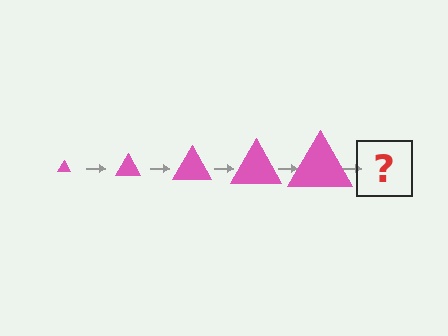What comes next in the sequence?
The next element should be a pink triangle, larger than the previous one.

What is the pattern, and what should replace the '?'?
The pattern is that the triangle gets progressively larger each step. The '?' should be a pink triangle, larger than the previous one.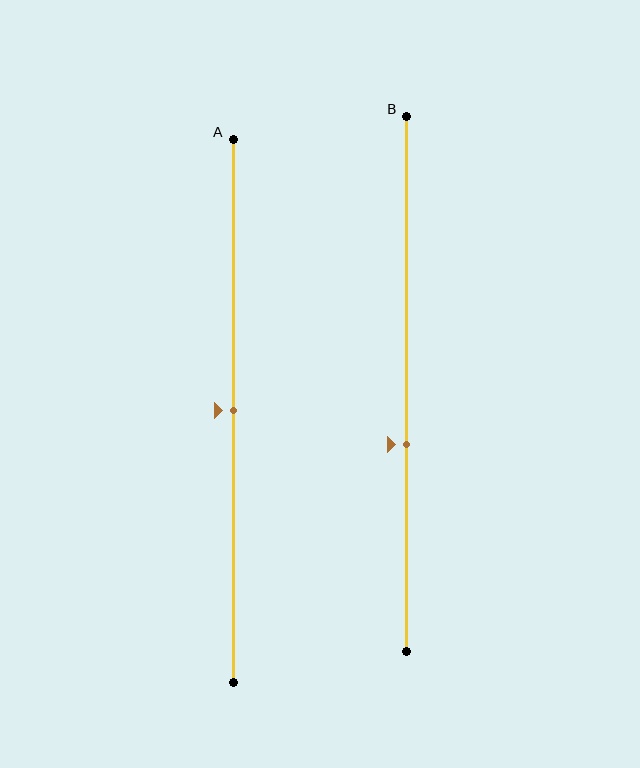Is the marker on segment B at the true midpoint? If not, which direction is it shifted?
No, the marker on segment B is shifted downward by about 11% of the segment length.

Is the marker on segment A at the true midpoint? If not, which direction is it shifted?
Yes, the marker on segment A is at the true midpoint.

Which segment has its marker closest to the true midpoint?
Segment A has its marker closest to the true midpoint.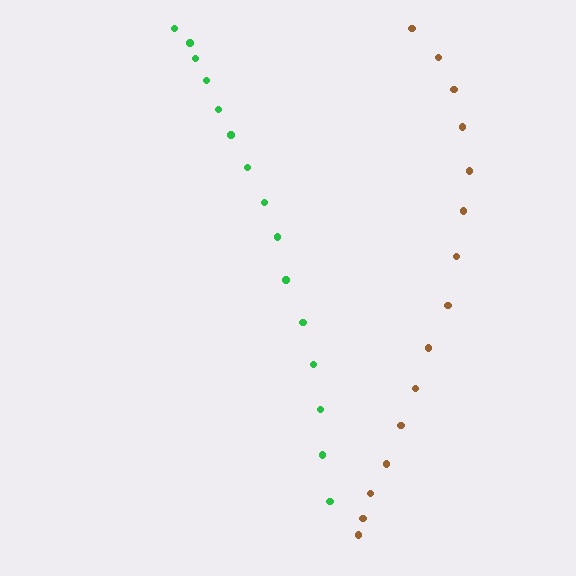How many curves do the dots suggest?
There are 2 distinct paths.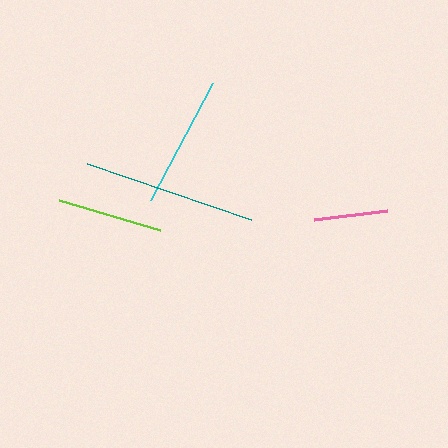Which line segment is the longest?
The teal line is the longest at approximately 173 pixels.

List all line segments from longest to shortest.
From longest to shortest: teal, cyan, lime, pink.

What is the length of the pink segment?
The pink segment is approximately 73 pixels long.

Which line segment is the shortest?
The pink line is the shortest at approximately 73 pixels.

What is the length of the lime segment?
The lime segment is approximately 105 pixels long.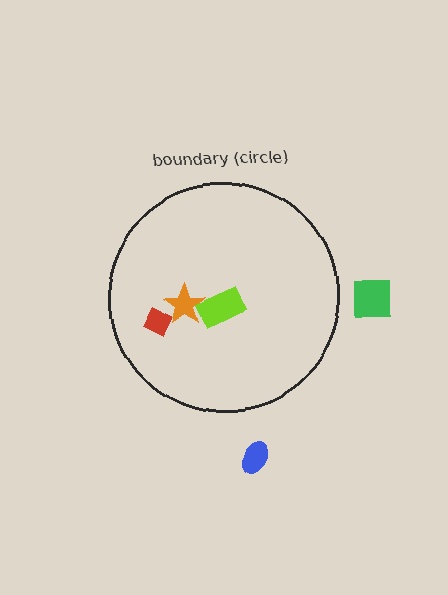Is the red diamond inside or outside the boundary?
Inside.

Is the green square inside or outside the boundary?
Outside.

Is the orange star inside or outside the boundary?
Inside.